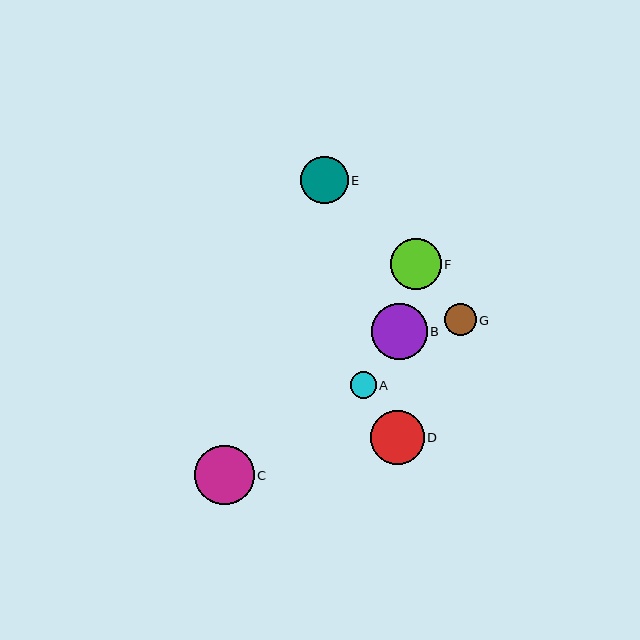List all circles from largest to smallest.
From largest to smallest: C, B, D, F, E, G, A.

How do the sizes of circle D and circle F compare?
Circle D and circle F are approximately the same size.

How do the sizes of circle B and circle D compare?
Circle B and circle D are approximately the same size.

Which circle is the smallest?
Circle A is the smallest with a size of approximately 26 pixels.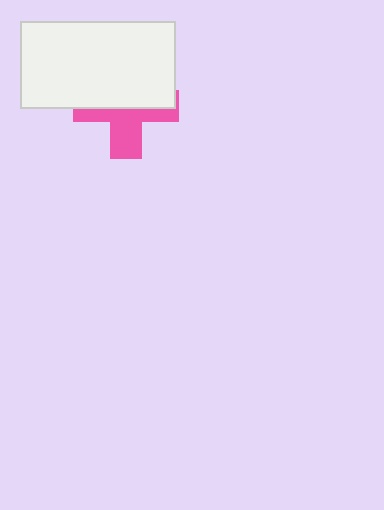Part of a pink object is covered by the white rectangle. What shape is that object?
It is a cross.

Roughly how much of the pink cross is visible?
A small part of it is visible (roughly 45%).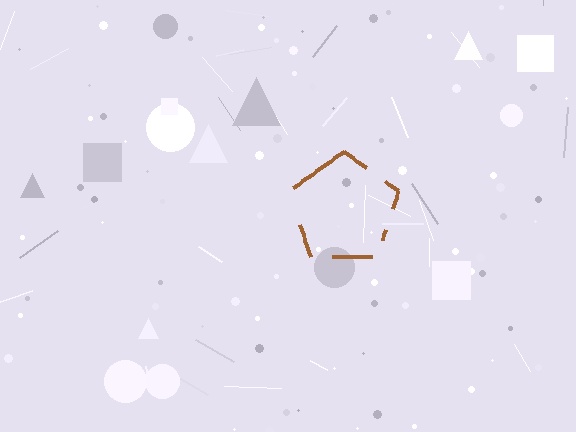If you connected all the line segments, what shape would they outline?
They would outline a pentagon.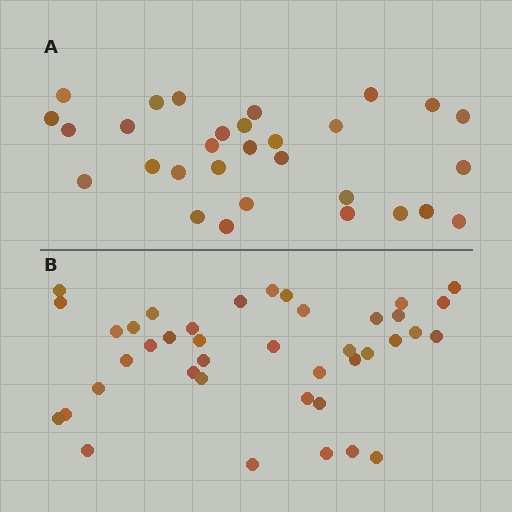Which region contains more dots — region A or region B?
Region B (the bottom region) has more dots.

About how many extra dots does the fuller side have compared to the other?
Region B has roughly 10 or so more dots than region A.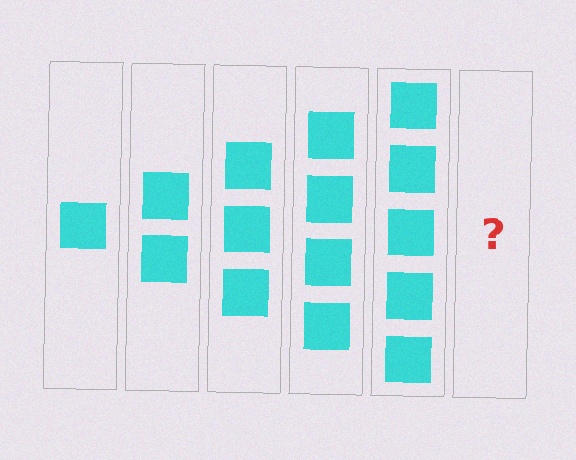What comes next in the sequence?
The next element should be 6 squares.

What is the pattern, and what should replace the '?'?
The pattern is that each step adds one more square. The '?' should be 6 squares.